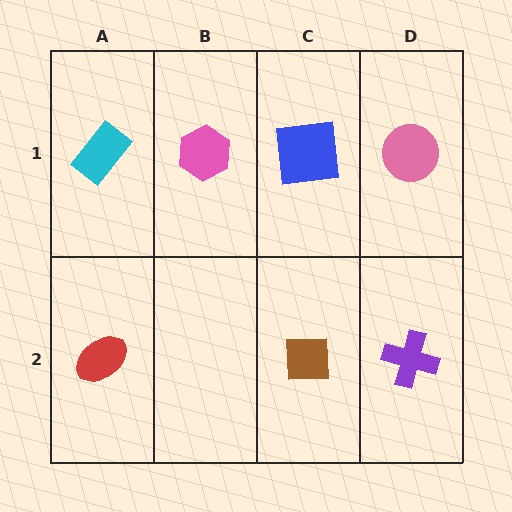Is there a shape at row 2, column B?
No, that cell is empty.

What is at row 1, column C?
A blue square.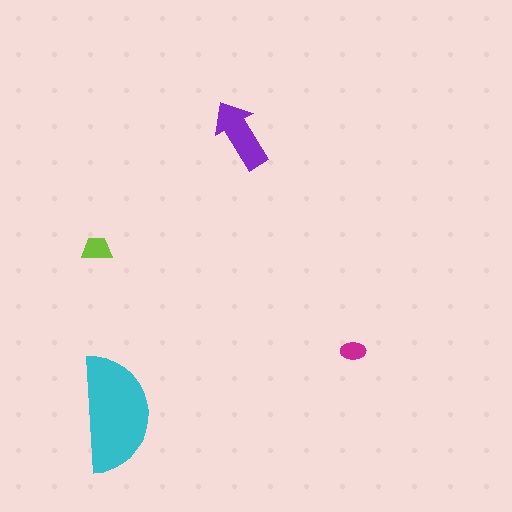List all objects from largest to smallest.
The cyan semicircle, the purple arrow, the lime trapezoid, the magenta ellipse.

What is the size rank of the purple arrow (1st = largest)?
2nd.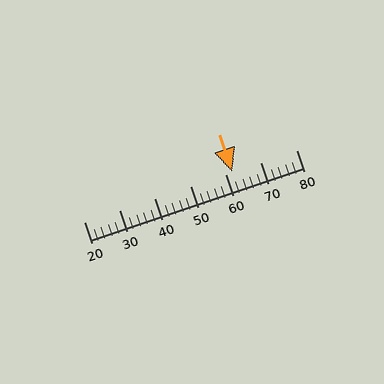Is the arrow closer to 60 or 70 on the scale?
The arrow is closer to 60.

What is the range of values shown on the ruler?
The ruler shows values from 20 to 80.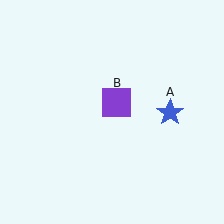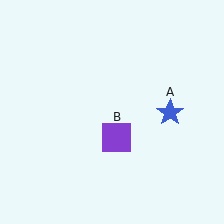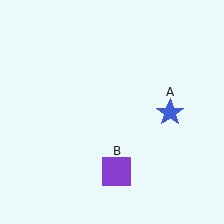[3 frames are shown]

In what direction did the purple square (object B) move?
The purple square (object B) moved down.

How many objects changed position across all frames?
1 object changed position: purple square (object B).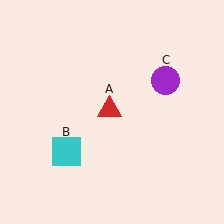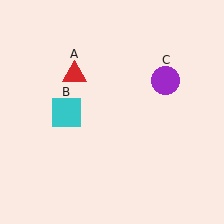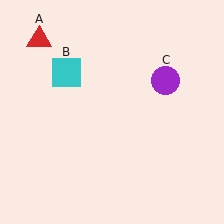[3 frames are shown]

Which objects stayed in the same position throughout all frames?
Purple circle (object C) remained stationary.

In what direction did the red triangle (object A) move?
The red triangle (object A) moved up and to the left.